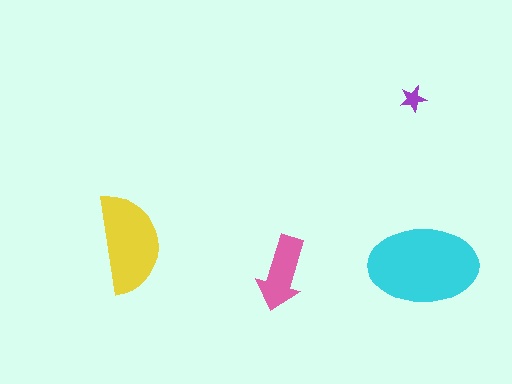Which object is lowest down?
The pink arrow is bottommost.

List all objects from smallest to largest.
The purple star, the pink arrow, the yellow semicircle, the cyan ellipse.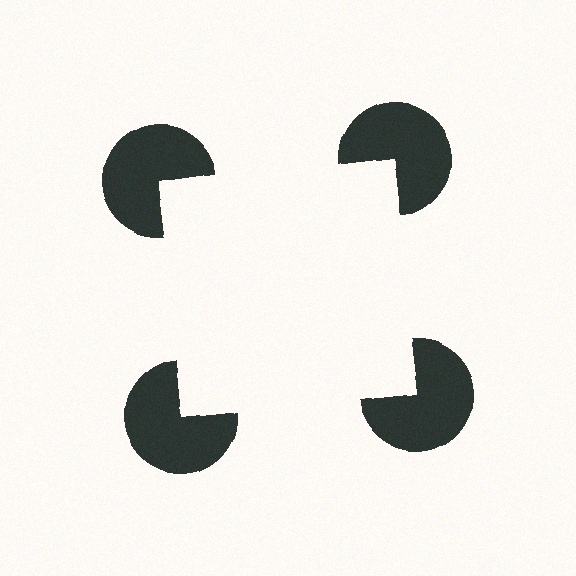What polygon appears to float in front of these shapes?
An illusory square — its edges are inferred from the aligned wedge cuts in the pac-man discs, not physically drawn.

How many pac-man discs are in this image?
There are 4 — one at each vertex of the illusory square.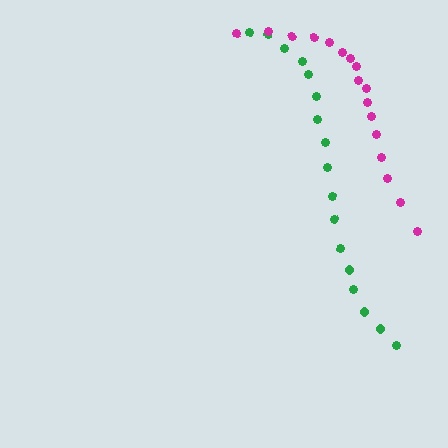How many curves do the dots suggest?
There are 2 distinct paths.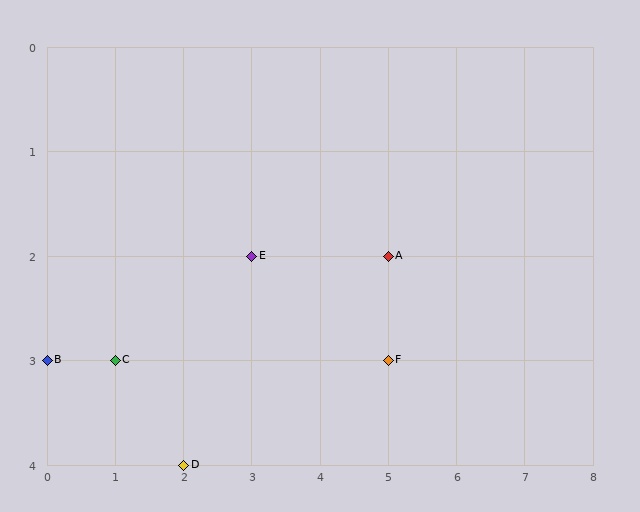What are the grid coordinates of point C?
Point C is at grid coordinates (1, 3).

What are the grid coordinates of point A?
Point A is at grid coordinates (5, 2).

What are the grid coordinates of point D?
Point D is at grid coordinates (2, 4).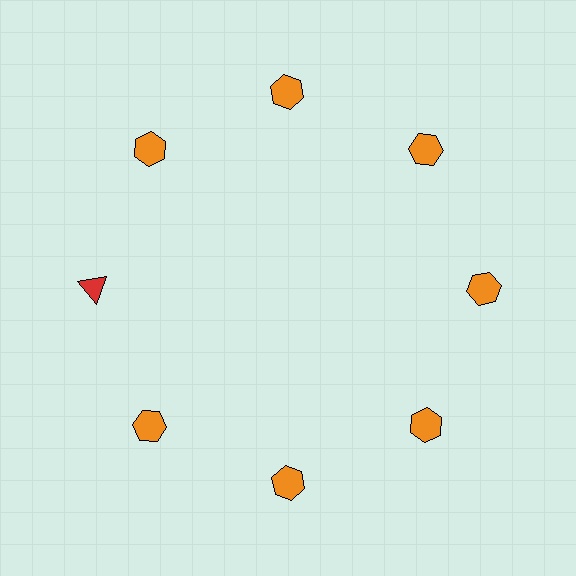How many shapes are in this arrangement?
There are 8 shapes arranged in a ring pattern.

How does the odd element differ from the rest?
It differs in both color (red instead of orange) and shape (triangle instead of hexagon).